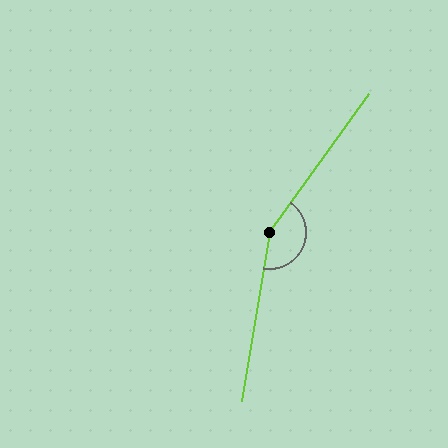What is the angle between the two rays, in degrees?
Approximately 154 degrees.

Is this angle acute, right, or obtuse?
It is obtuse.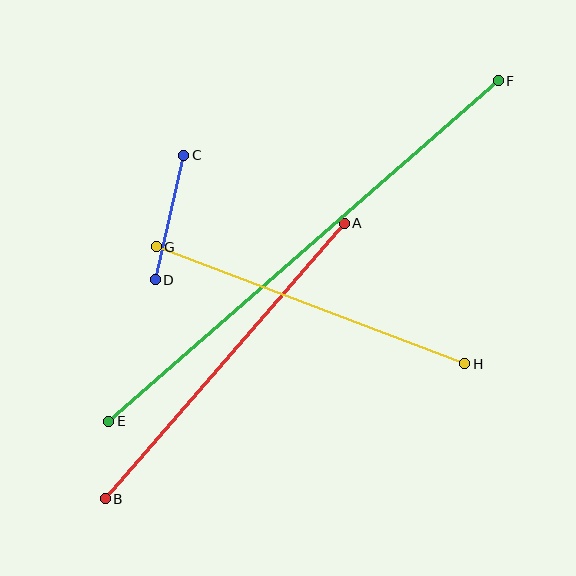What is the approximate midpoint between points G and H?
The midpoint is at approximately (311, 305) pixels.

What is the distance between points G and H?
The distance is approximately 330 pixels.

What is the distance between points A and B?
The distance is approximately 365 pixels.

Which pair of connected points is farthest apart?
Points E and F are farthest apart.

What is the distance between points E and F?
The distance is approximately 518 pixels.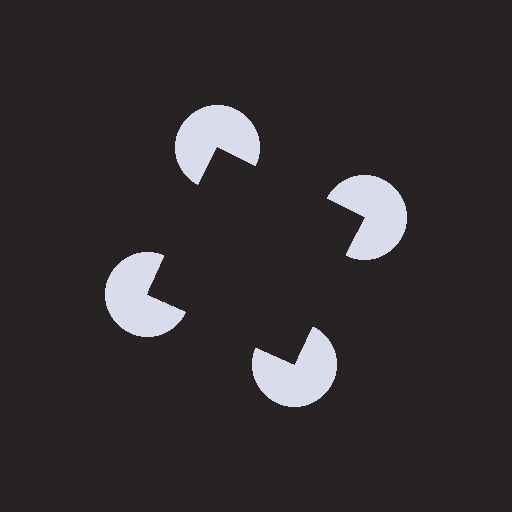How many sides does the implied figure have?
4 sides.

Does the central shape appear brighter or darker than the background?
It typically appears slightly darker than the background, even though no actual brightness change is drawn.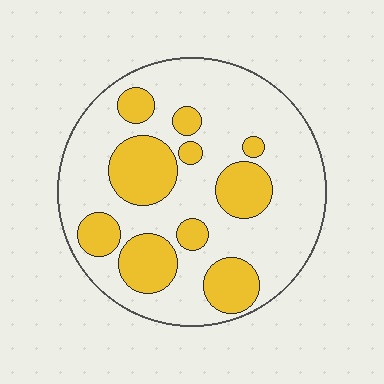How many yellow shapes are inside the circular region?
10.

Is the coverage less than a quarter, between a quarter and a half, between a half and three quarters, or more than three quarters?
Between a quarter and a half.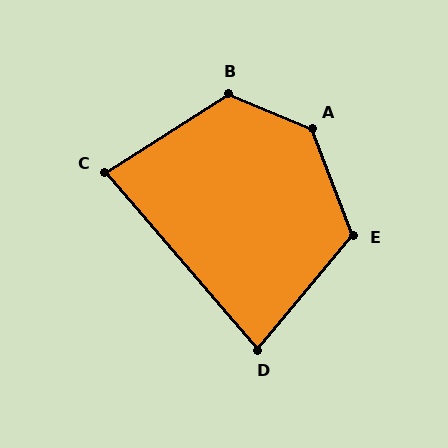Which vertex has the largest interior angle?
A, at approximately 133 degrees.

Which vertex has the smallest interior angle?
D, at approximately 81 degrees.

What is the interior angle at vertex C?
Approximately 82 degrees (acute).